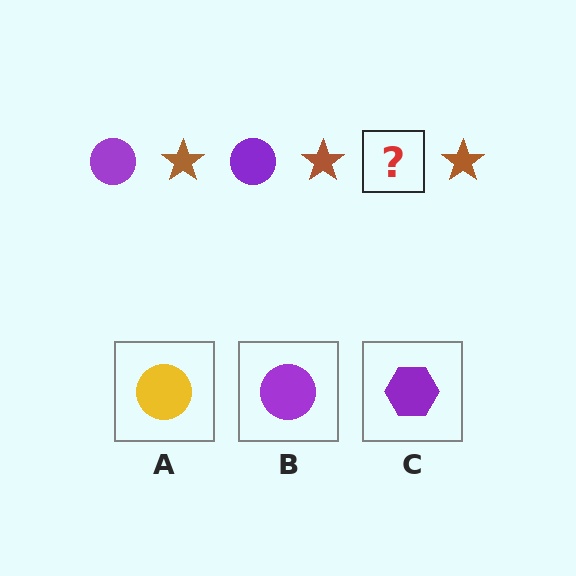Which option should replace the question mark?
Option B.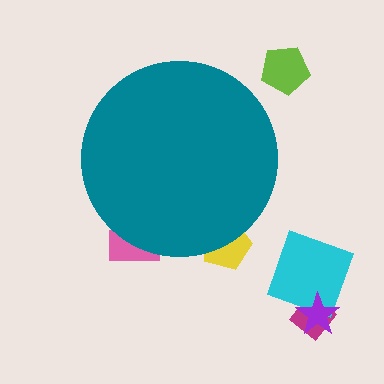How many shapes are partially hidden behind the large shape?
2 shapes are partially hidden.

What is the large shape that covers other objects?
A teal circle.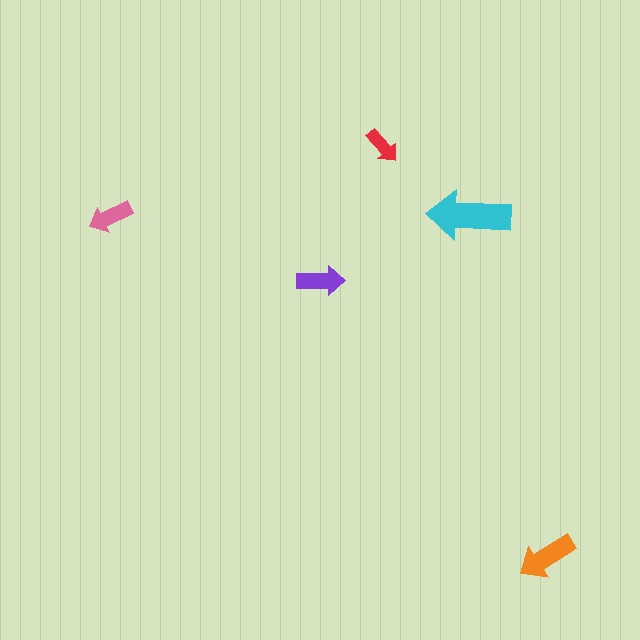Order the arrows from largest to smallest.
the cyan one, the orange one, the purple one, the pink one, the red one.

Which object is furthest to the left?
The pink arrow is leftmost.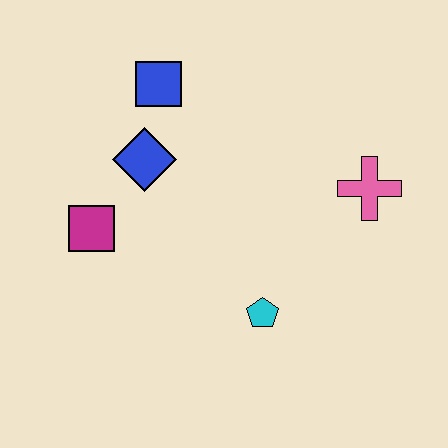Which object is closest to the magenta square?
The blue diamond is closest to the magenta square.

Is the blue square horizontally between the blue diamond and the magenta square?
No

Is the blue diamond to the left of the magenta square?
No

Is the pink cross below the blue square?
Yes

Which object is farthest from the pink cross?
The magenta square is farthest from the pink cross.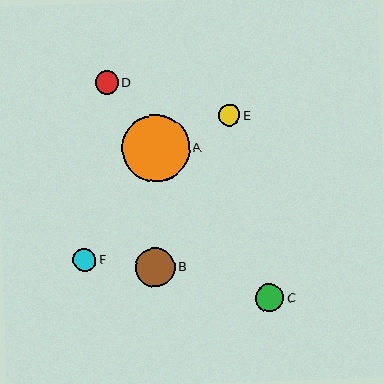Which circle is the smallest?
Circle E is the smallest with a size of approximately 22 pixels.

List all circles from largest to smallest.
From largest to smallest: A, B, C, D, F, E.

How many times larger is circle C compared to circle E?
Circle C is approximately 1.3 times the size of circle E.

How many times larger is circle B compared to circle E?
Circle B is approximately 1.8 times the size of circle E.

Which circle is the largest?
Circle A is the largest with a size of approximately 68 pixels.